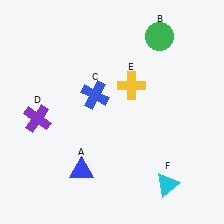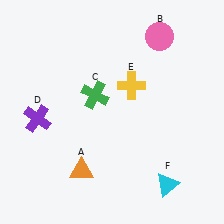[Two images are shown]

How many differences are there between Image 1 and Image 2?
There are 3 differences between the two images.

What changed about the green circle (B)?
In Image 1, B is green. In Image 2, it changed to pink.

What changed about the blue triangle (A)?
In Image 1, A is blue. In Image 2, it changed to orange.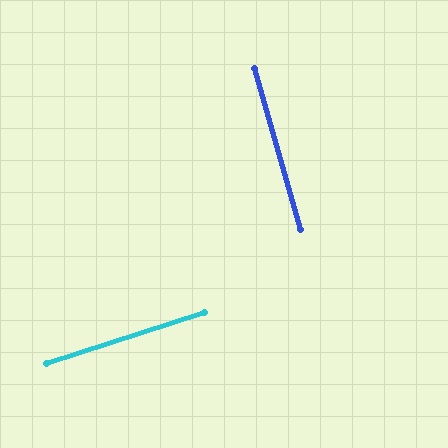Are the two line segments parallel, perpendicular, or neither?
Perpendicular — they meet at approximately 88°.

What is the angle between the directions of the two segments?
Approximately 88 degrees.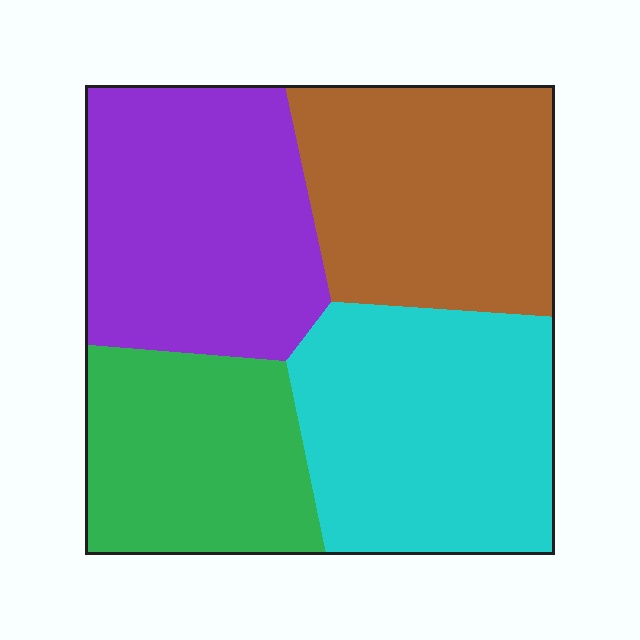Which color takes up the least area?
Green, at roughly 20%.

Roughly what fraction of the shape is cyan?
Cyan takes up between a quarter and a half of the shape.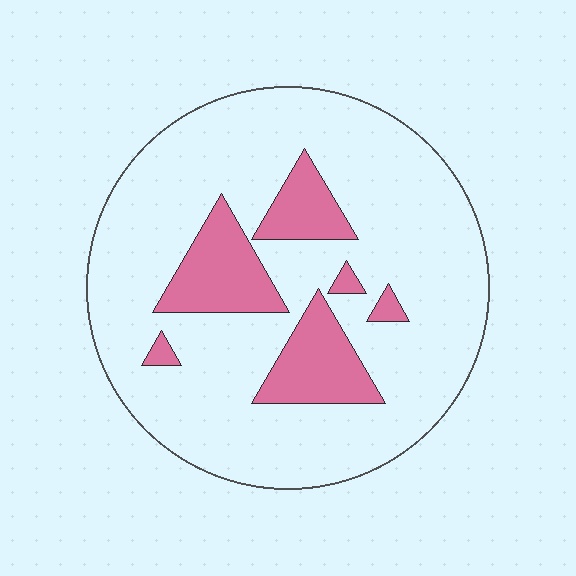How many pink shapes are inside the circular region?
6.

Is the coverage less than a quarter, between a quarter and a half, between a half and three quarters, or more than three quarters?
Less than a quarter.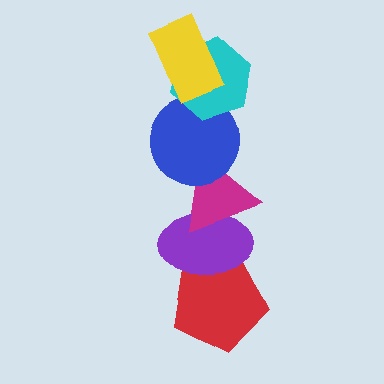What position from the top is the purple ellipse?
The purple ellipse is 5th from the top.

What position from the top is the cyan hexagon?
The cyan hexagon is 2nd from the top.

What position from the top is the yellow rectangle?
The yellow rectangle is 1st from the top.